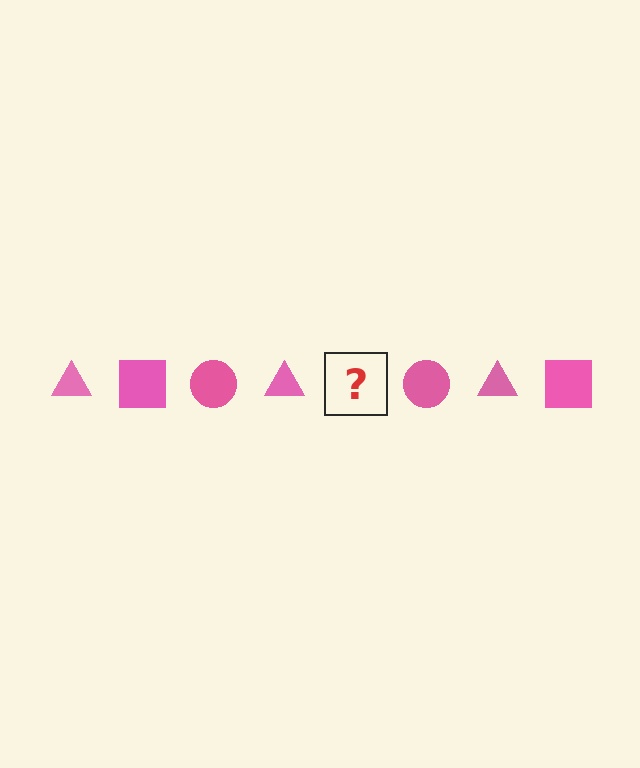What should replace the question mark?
The question mark should be replaced with a pink square.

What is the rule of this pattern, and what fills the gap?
The rule is that the pattern cycles through triangle, square, circle shapes in pink. The gap should be filled with a pink square.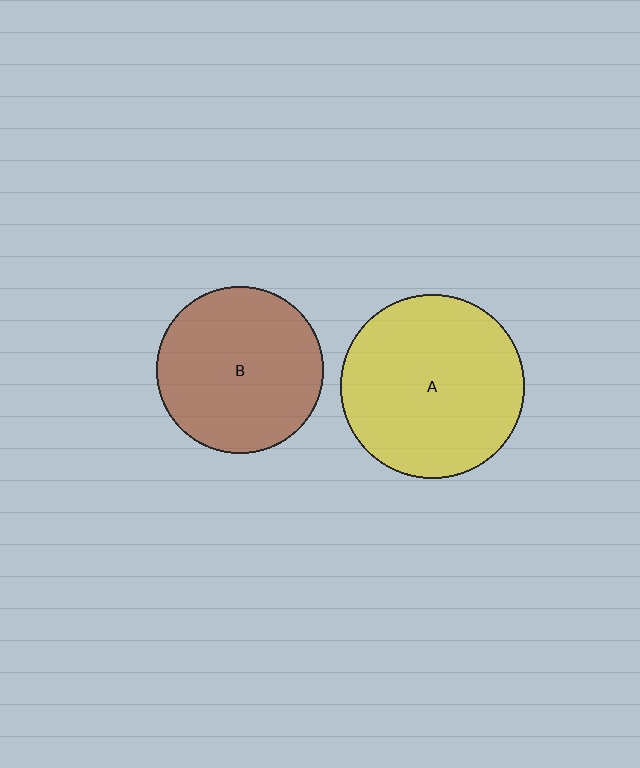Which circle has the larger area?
Circle A (yellow).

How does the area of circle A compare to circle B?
Approximately 1.2 times.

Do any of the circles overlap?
No, none of the circles overlap.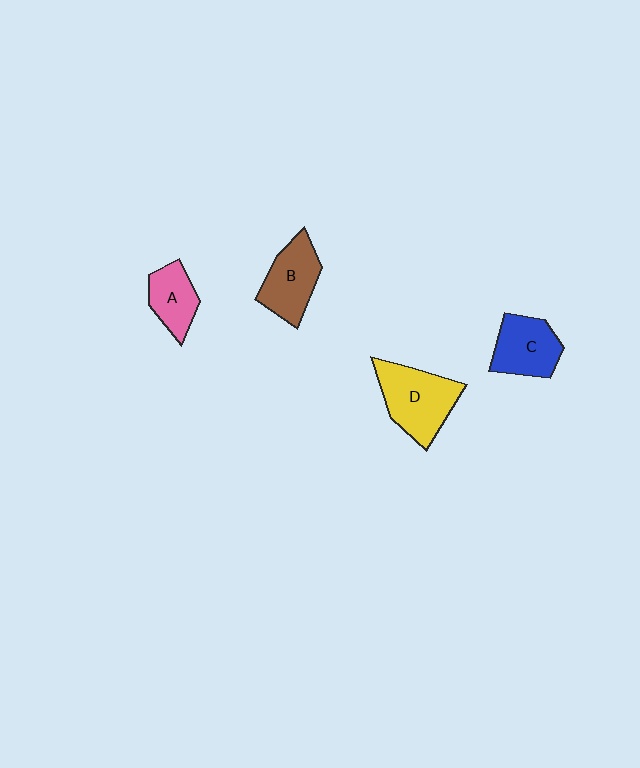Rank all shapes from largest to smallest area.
From largest to smallest: D (yellow), B (brown), C (blue), A (pink).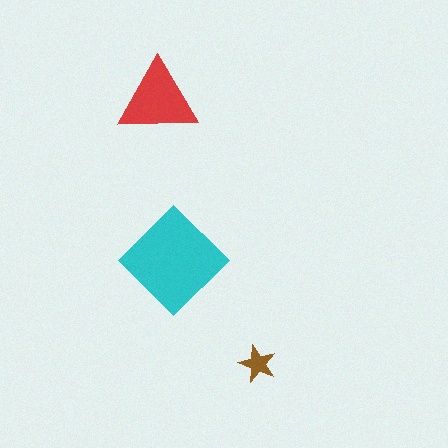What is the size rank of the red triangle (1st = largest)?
2nd.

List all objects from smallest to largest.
The brown star, the red triangle, the cyan diamond.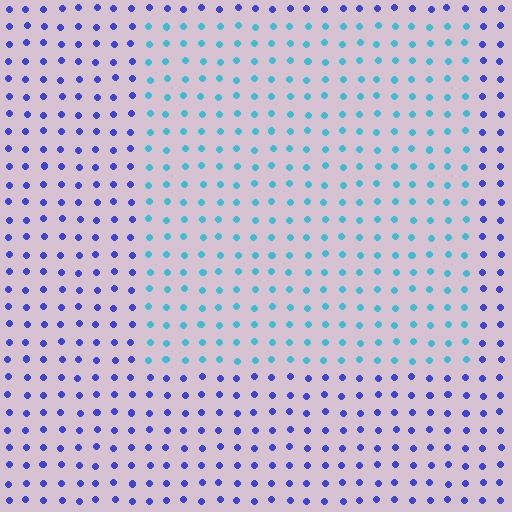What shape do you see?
I see a rectangle.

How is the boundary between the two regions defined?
The boundary is defined purely by a slight shift in hue (about 50 degrees). Spacing, size, and orientation are identical on both sides.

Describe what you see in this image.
The image is filled with small blue elements in a uniform arrangement. A rectangle-shaped region is visible where the elements are tinted to a slightly different hue, forming a subtle color boundary.